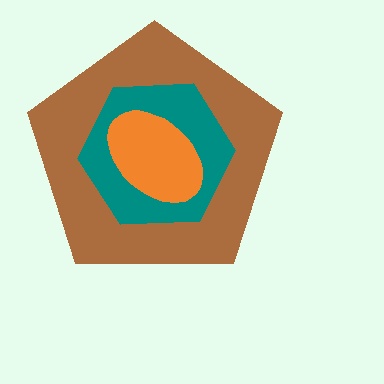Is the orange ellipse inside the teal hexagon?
Yes.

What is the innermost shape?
The orange ellipse.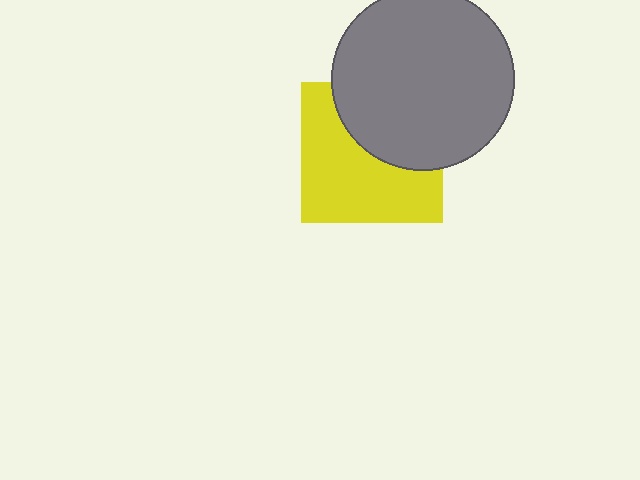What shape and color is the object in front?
The object in front is a gray circle.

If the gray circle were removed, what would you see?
You would see the complete yellow square.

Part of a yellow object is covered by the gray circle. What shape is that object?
It is a square.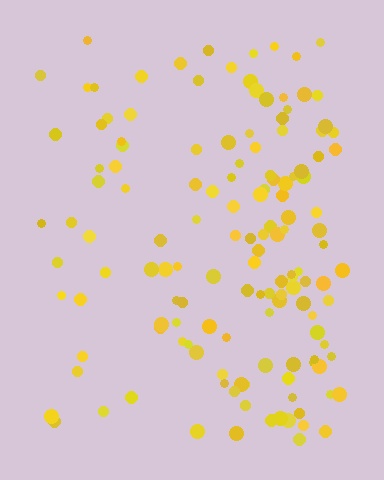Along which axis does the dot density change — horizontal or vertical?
Horizontal.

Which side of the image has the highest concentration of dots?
The right.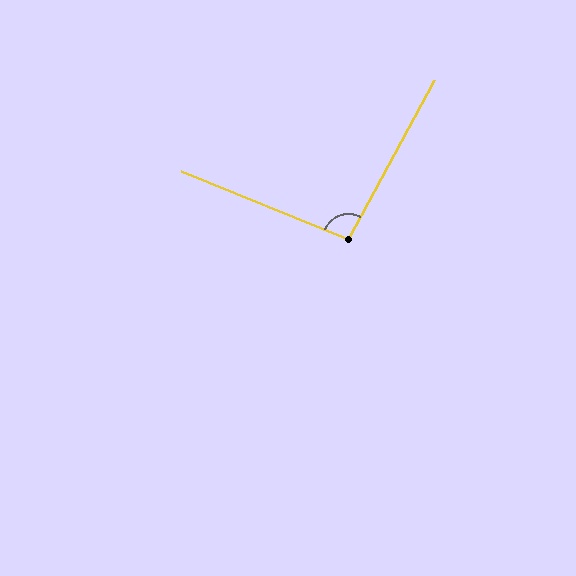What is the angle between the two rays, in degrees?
Approximately 96 degrees.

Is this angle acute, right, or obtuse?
It is obtuse.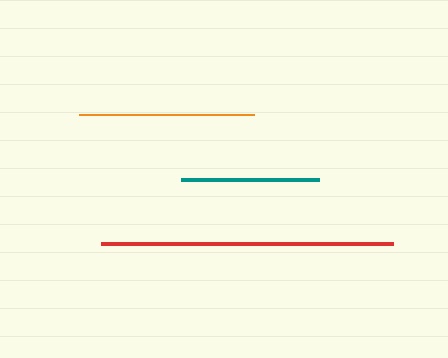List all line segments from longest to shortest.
From longest to shortest: red, orange, teal.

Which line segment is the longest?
The red line is the longest at approximately 292 pixels.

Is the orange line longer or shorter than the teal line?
The orange line is longer than the teal line.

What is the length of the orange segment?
The orange segment is approximately 175 pixels long.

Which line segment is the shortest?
The teal line is the shortest at approximately 139 pixels.